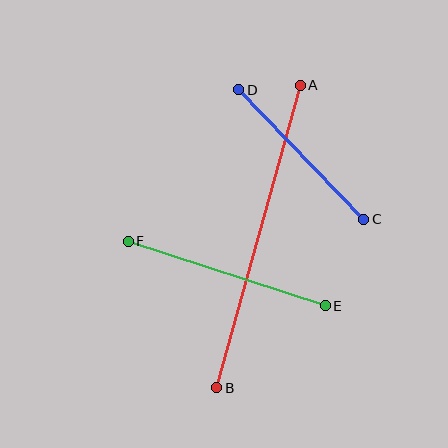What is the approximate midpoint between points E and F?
The midpoint is at approximately (227, 274) pixels.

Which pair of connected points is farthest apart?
Points A and B are farthest apart.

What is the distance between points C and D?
The distance is approximately 180 pixels.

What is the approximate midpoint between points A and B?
The midpoint is at approximately (258, 237) pixels.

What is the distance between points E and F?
The distance is approximately 207 pixels.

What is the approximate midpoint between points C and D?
The midpoint is at approximately (301, 155) pixels.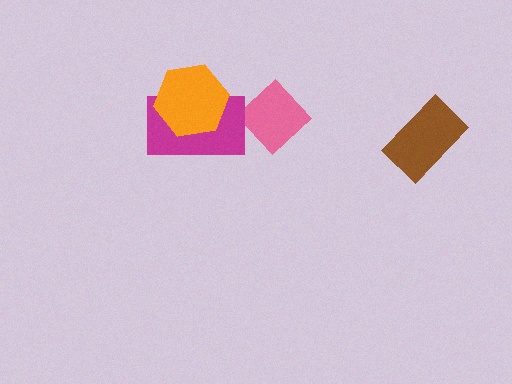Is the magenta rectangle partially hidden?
Yes, it is partially covered by another shape.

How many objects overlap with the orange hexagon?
1 object overlaps with the orange hexagon.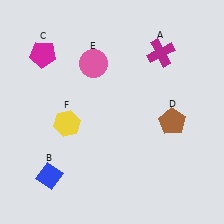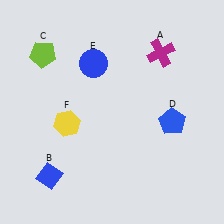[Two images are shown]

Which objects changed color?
C changed from magenta to lime. D changed from brown to blue. E changed from pink to blue.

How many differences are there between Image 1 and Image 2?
There are 3 differences between the two images.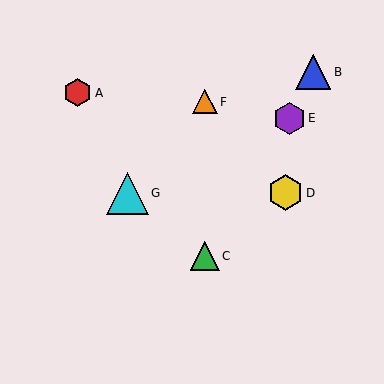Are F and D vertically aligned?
No, F is at x≈205 and D is at x≈285.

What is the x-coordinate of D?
Object D is at x≈285.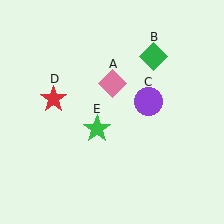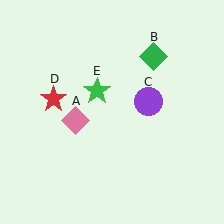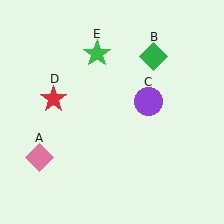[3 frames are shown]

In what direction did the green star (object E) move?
The green star (object E) moved up.